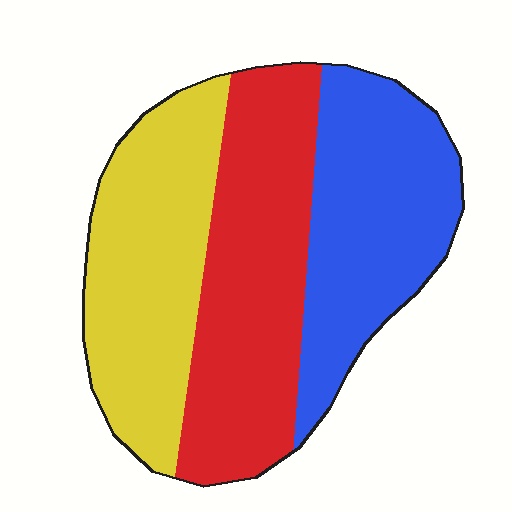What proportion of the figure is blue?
Blue takes up about one third (1/3) of the figure.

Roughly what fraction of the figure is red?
Red takes up about three eighths (3/8) of the figure.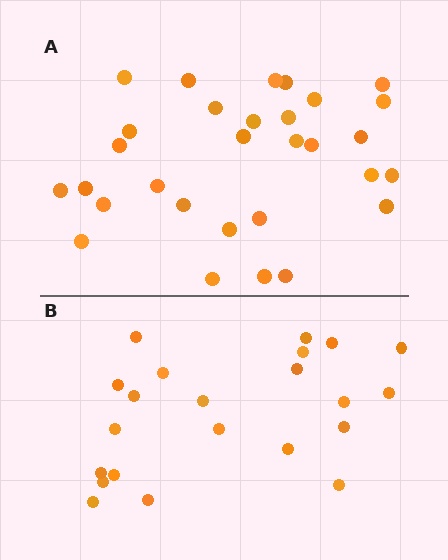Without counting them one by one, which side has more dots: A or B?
Region A (the top region) has more dots.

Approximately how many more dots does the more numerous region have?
Region A has roughly 8 or so more dots than region B.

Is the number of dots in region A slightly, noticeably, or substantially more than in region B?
Region A has noticeably more, but not dramatically so. The ratio is roughly 1.4 to 1.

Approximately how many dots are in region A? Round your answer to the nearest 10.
About 30 dots.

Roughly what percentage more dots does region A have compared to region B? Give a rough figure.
About 35% more.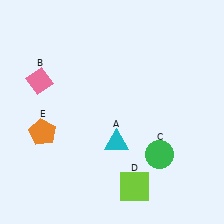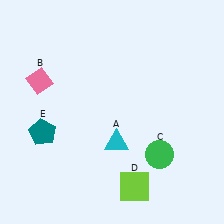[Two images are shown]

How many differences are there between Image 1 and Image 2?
There is 1 difference between the two images.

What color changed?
The pentagon (E) changed from orange in Image 1 to teal in Image 2.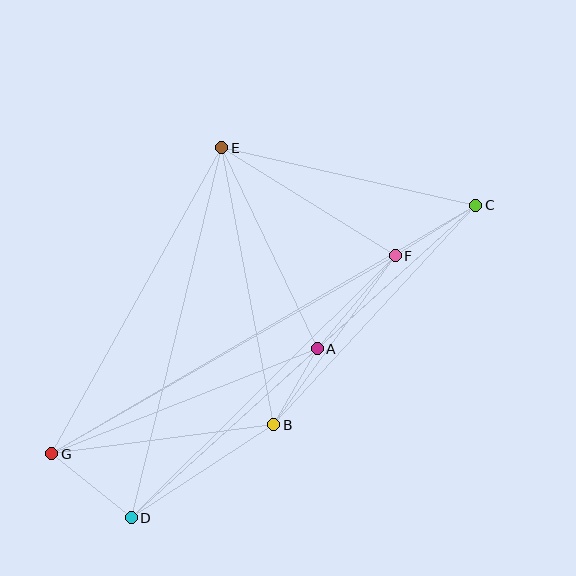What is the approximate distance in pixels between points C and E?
The distance between C and E is approximately 261 pixels.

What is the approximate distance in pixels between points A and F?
The distance between A and F is approximately 121 pixels.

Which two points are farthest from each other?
Points C and G are farthest from each other.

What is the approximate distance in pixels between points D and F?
The distance between D and F is approximately 372 pixels.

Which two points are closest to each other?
Points A and B are closest to each other.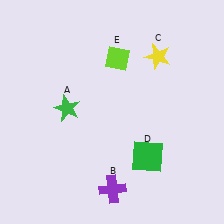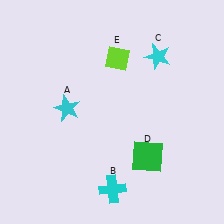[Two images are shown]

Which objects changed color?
A changed from green to cyan. B changed from purple to cyan. C changed from yellow to cyan.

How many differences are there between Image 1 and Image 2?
There are 3 differences between the two images.